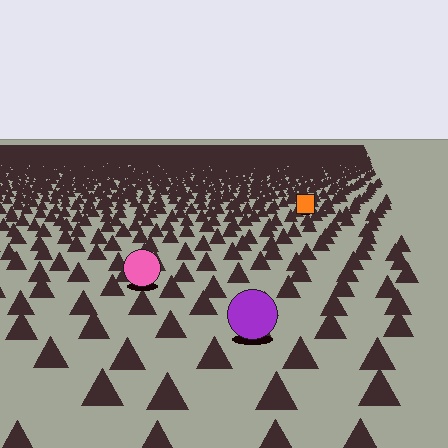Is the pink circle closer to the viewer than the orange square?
Yes. The pink circle is closer — you can tell from the texture gradient: the ground texture is coarser near it.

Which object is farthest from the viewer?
The orange square is farthest from the viewer. It appears smaller and the ground texture around it is denser.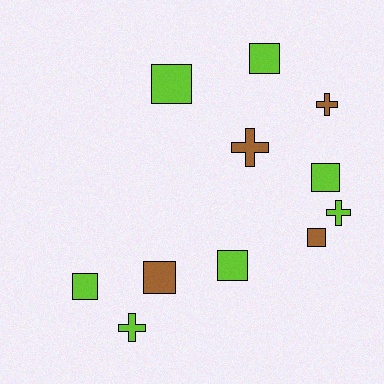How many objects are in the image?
There are 11 objects.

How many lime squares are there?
There are 5 lime squares.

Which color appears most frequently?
Lime, with 7 objects.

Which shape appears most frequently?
Square, with 7 objects.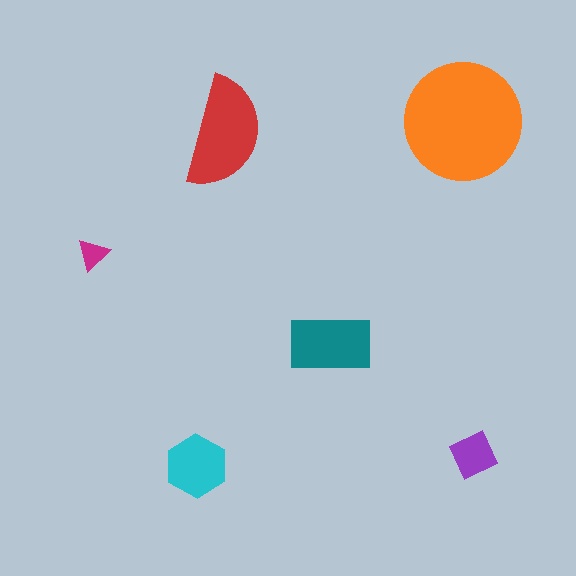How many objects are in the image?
There are 6 objects in the image.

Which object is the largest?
The orange circle.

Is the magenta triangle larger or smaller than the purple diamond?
Smaller.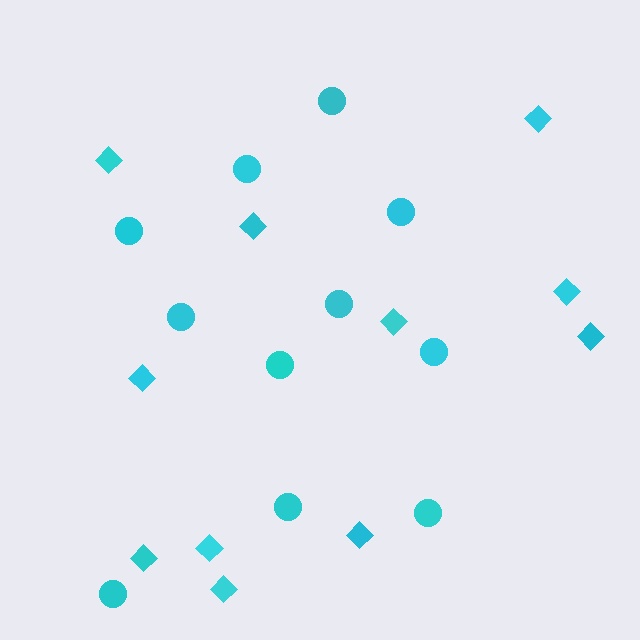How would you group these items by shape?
There are 2 groups: one group of circles (11) and one group of diamonds (11).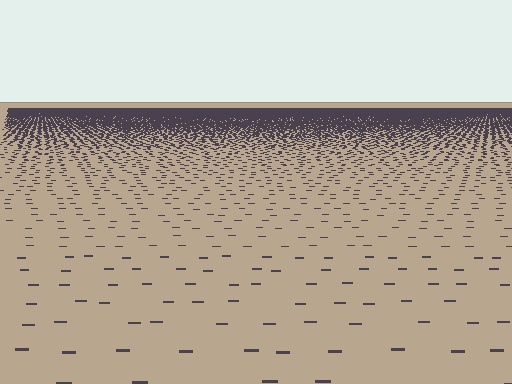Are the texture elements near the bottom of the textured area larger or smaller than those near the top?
Larger. Near the bottom, elements are closer to the viewer and appear at a bigger on-screen size.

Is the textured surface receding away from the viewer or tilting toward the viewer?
The surface is receding away from the viewer. Texture elements get smaller and denser toward the top.